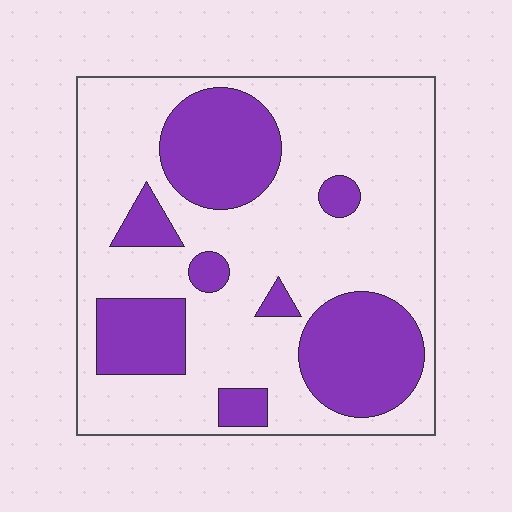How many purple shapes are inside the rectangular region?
8.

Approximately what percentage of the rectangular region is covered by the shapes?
Approximately 30%.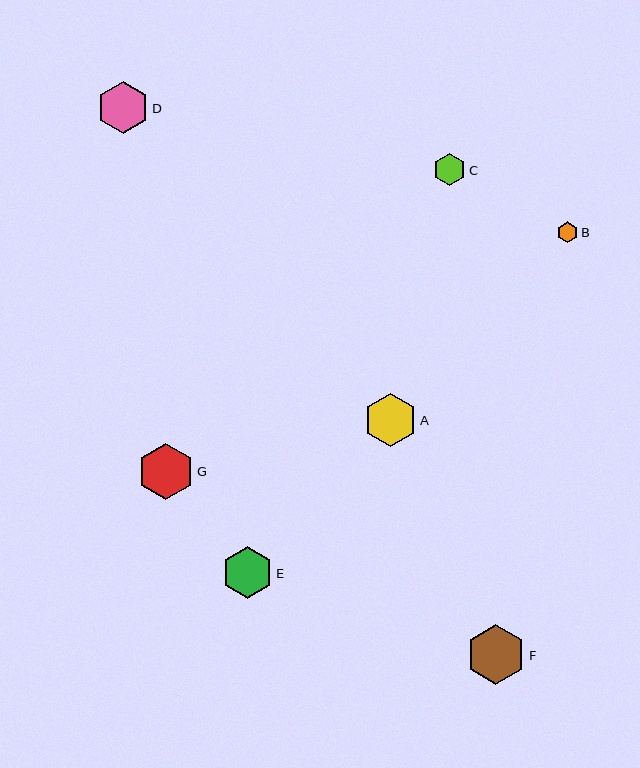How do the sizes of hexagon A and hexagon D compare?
Hexagon A and hexagon D are approximately the same size.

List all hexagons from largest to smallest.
From largest to smallest: F, G, A, D, E, C, B.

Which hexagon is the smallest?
Hexagon B is the smallest with a size of approximately 21 pixels.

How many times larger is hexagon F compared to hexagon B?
Hexagon F is approximately 2.8 times the size of hexagon B.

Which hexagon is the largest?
Hexagon F is the largest with a size of approximately 59 pixels.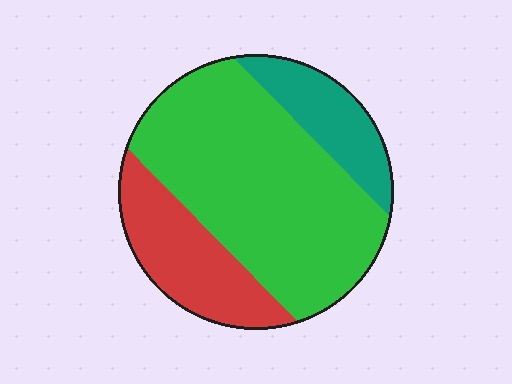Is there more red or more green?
Green.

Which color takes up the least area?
Teal, at roughly 15%.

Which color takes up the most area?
Green, at roughly 60%.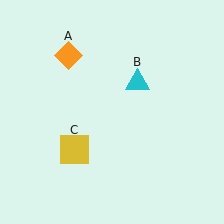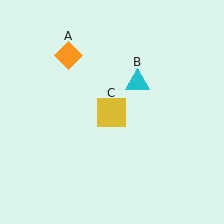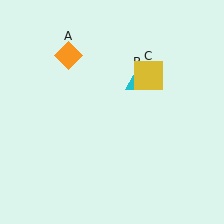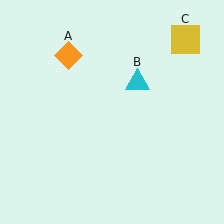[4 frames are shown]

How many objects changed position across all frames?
1 object changed position: yellow square (object C).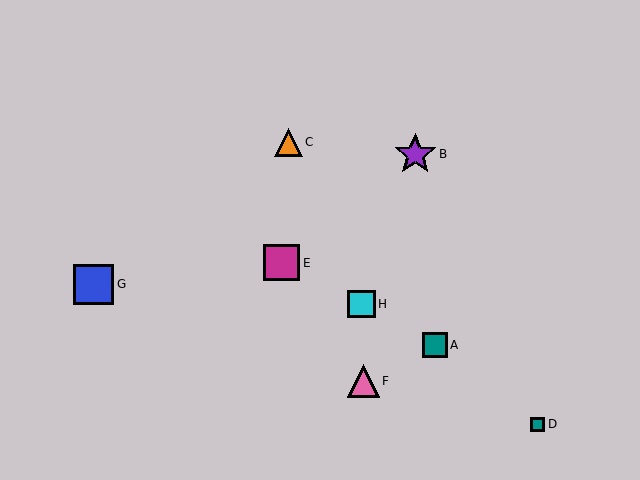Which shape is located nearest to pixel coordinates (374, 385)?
The pink triangle (labeled F) at (363, 381) is nearest to that location.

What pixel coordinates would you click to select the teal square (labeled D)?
Click at (538, 424) to select the teal square D.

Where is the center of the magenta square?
The center of the magenta square is at (282, 263).